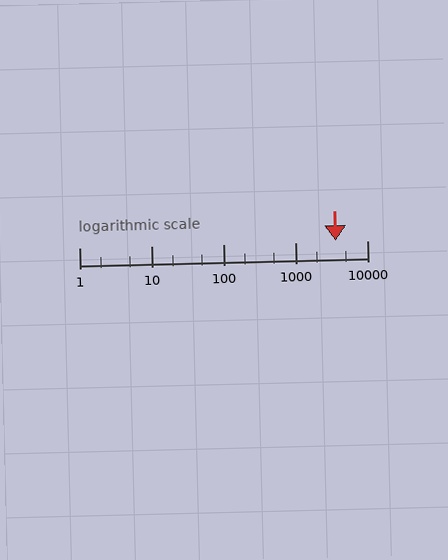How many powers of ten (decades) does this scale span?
The scale spans 4 decades, from 1 to 10000.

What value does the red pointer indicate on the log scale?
The pointer indicates approximately 3600.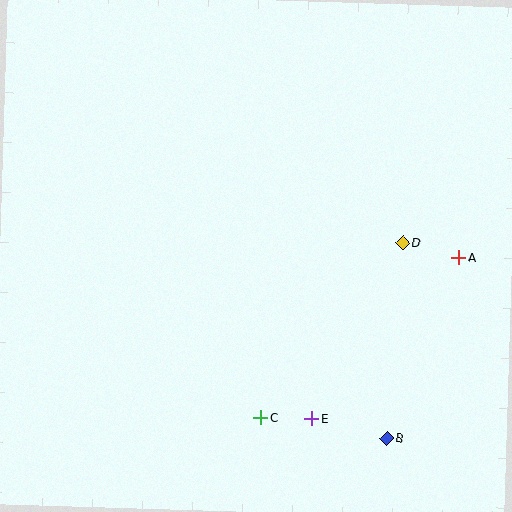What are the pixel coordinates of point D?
Point D is at (403, 243).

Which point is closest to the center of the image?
Point D at (403, 243) is closest to the center.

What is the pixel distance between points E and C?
The distance between E and C is 51 pixels.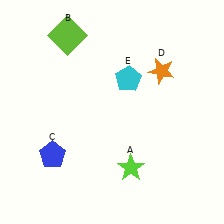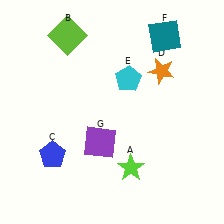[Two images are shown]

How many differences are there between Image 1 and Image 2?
There are 2 differences between the two images.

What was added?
A teal square (F), a purple square (G) were added in Image 2.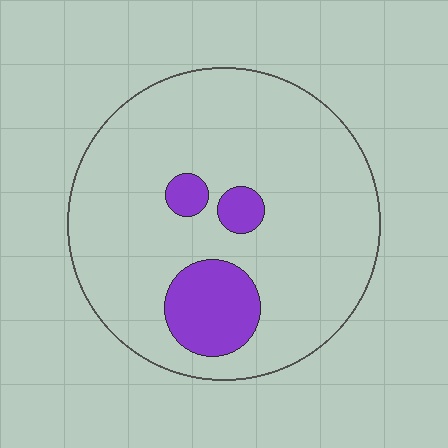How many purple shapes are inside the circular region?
3.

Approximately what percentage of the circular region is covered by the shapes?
Approximately 15%.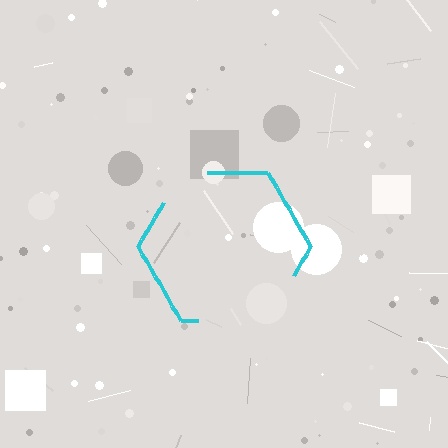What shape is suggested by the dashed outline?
The dashed outline suggests a hexagon.